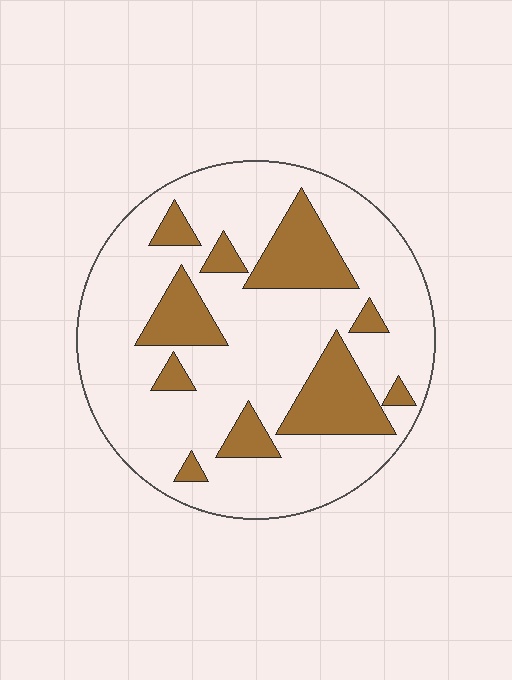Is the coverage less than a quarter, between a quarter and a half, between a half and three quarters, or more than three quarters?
Less than a quarter.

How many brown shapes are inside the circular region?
10.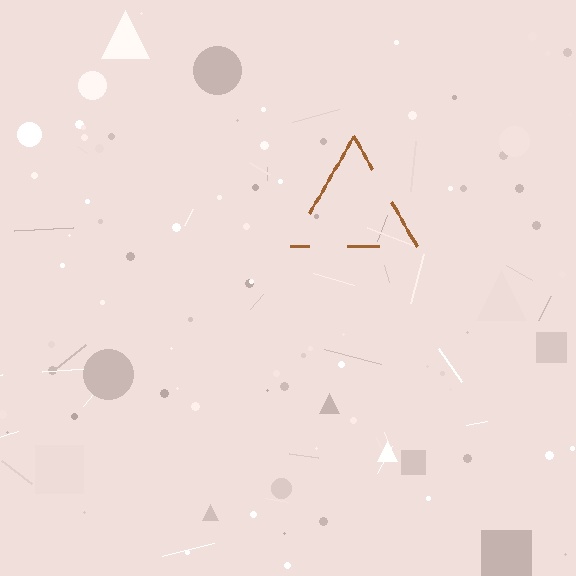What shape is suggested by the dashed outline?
The dashed outline suggests a triangle.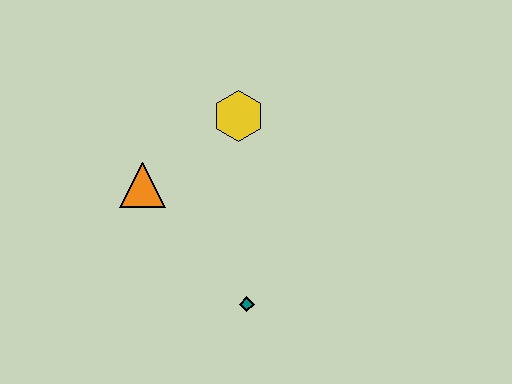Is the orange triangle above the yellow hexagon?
No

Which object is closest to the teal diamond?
The orange triangle is closest to the teal diamond.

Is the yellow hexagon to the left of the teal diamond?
Yes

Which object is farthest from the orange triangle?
The teal diamond is farthest from the orange triangle.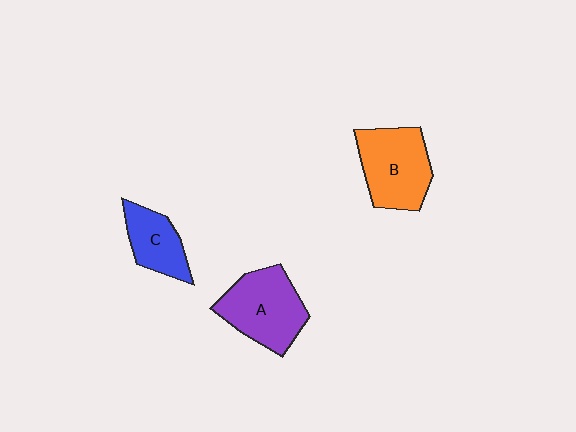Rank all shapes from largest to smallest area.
From largest to smallest: A (purple), B (orange), C (blue).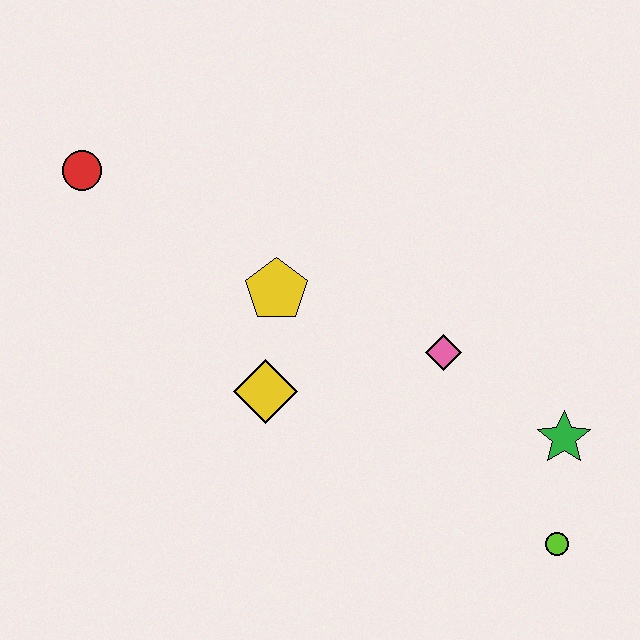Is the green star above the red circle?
No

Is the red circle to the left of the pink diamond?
Yes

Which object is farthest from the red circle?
The lime circle is farthest from the red circle.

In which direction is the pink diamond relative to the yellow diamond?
The pink diamond is to the right of the yellow diamond.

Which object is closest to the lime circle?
The green star is closest to the lime circle.